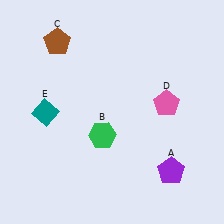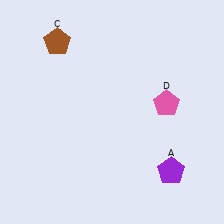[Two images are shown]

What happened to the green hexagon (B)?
The green hexagon (B) was removed in Image 2. It was in the bottom-left area of Image 1.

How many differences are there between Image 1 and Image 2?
There are 2 differences between the two images.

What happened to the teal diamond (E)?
The teal diamond (E) was removed in Image 2. It was in the bottom-left area of Image 1.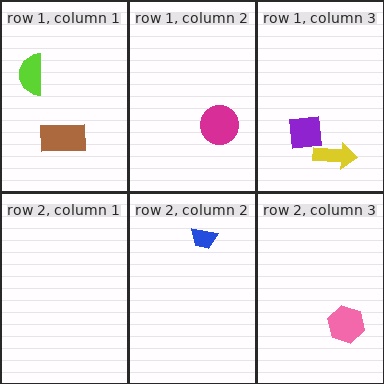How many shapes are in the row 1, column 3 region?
2.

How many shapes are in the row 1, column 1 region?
2.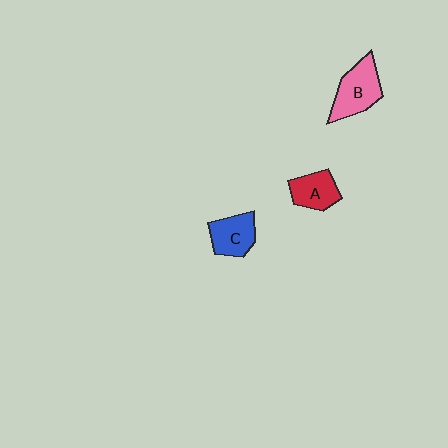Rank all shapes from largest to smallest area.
From largest to smallest: B (pink), C (blue), A (red).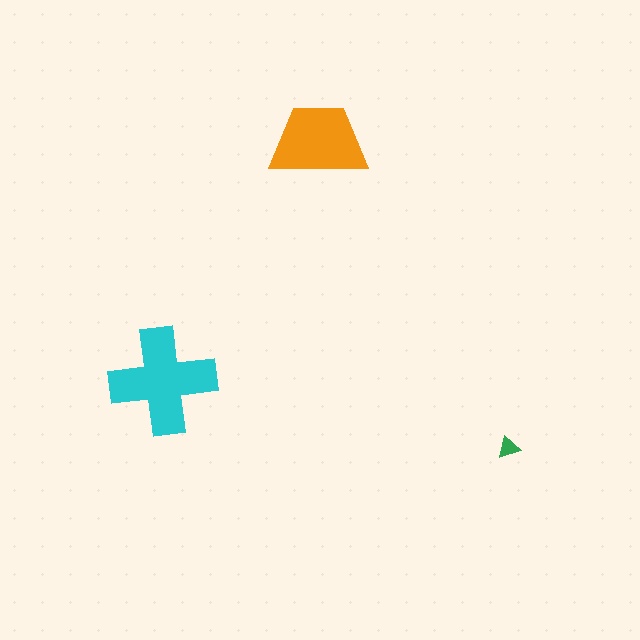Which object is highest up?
The orange trapezoid is topmost.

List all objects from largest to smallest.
The cyan cross, the orange trapezoid, the green triangle.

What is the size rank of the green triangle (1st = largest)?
3rd.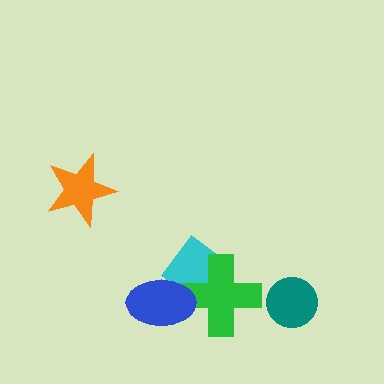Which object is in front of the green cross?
The blue ellipse is in front of the green cross.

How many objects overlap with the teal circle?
0 objects overlap with the teal circle.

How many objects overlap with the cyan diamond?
2 objects overlap with the cyan diamond.